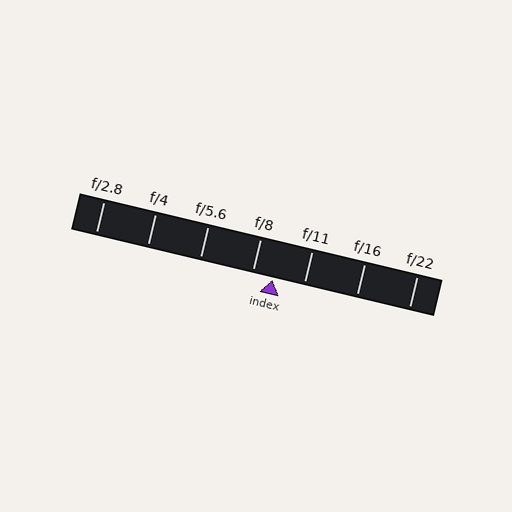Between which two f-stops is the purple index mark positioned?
The index mark is between f/8 and f/11.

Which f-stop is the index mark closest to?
The index mark is closest to f/8.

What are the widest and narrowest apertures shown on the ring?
The widest aperture shown is f/2.8 and the narrowest is f/22.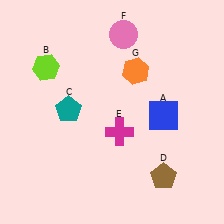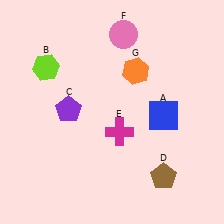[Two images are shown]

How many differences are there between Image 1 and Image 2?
There is 1 difference between the two images.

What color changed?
The pentagon (C) changed from teal in Image 1 to purple in Image 2.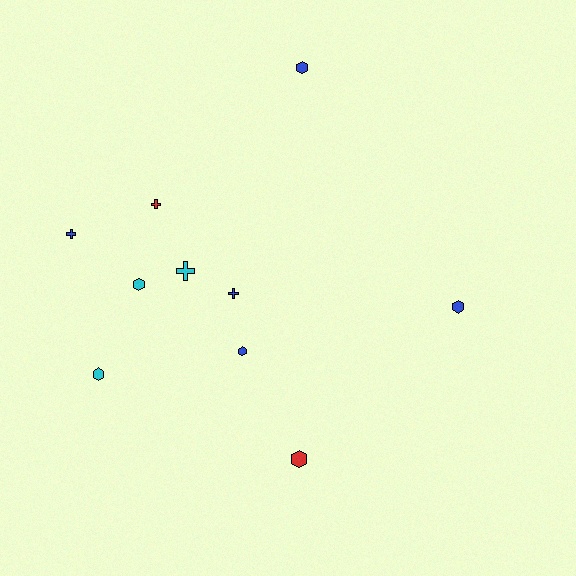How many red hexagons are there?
There is 1 red hexagon.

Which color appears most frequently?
Blue, with 5 objects.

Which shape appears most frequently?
Hexagon, with 6 objects.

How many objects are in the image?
There are 10 objects.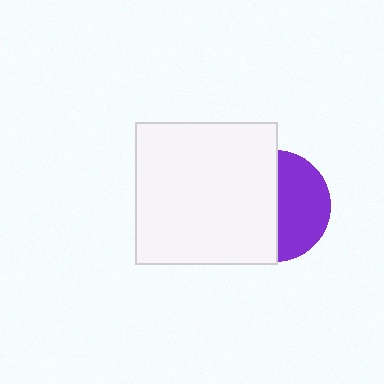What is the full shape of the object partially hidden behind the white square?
The partially hidden object is a purple circle.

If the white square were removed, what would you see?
You would see the complete purple circle.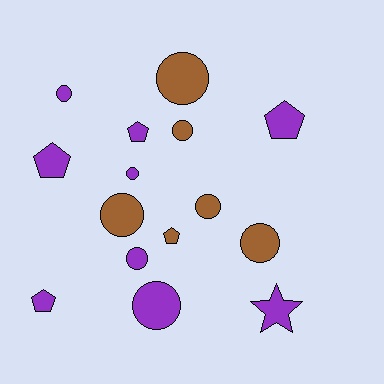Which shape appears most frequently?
Circle, with 9 objects.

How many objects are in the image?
There are 15 objects.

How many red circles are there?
There are no red circles.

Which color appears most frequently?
Purple, with 9 objects.